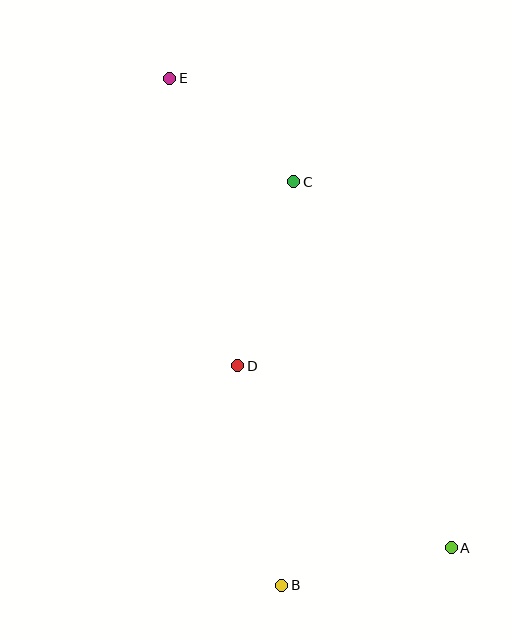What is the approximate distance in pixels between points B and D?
The distance between B and D is approximately 224 pixels.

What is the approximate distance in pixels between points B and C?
The distance between B and C is approximately 404 pixels.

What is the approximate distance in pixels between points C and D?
The distance between C and D is approximately 192 pixels.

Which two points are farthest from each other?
Points A and E are farthest from each other.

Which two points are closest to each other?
Points C and E are closest to each other.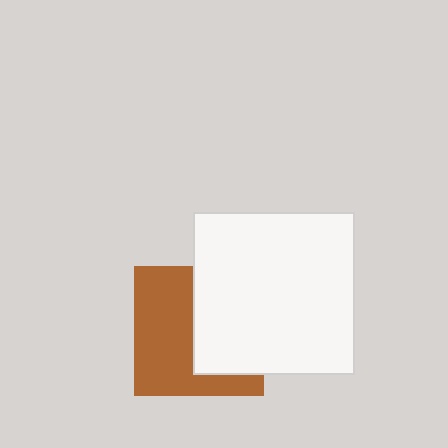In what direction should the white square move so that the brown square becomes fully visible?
The white square should move right. That is the shortest direction to clear the overlap and leave the brown square fully visible.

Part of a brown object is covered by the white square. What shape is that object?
It is a square.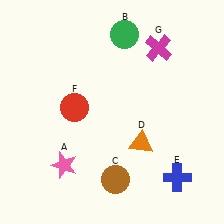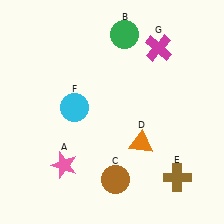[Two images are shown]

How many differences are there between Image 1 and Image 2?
There are 2 differences between the two images.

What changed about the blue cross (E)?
In Image 1, E is blue. In Image 2, it changed to brown.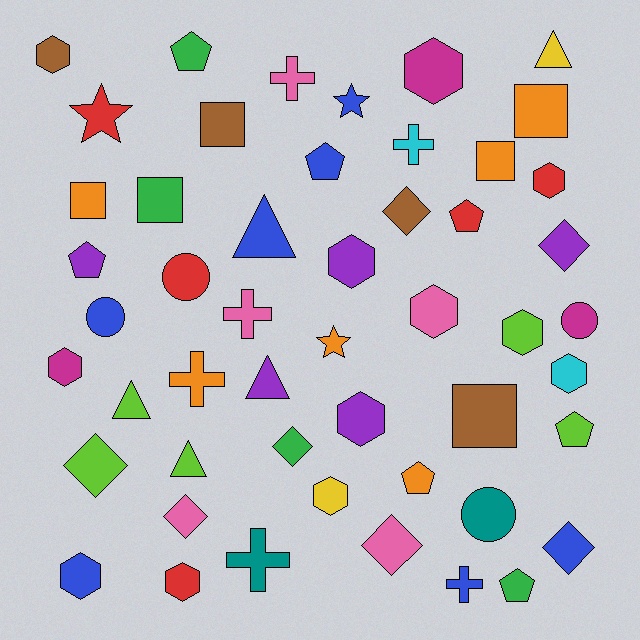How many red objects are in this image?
There are 5 red objects.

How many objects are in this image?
There are 50 objects.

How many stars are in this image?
There are 3 stars.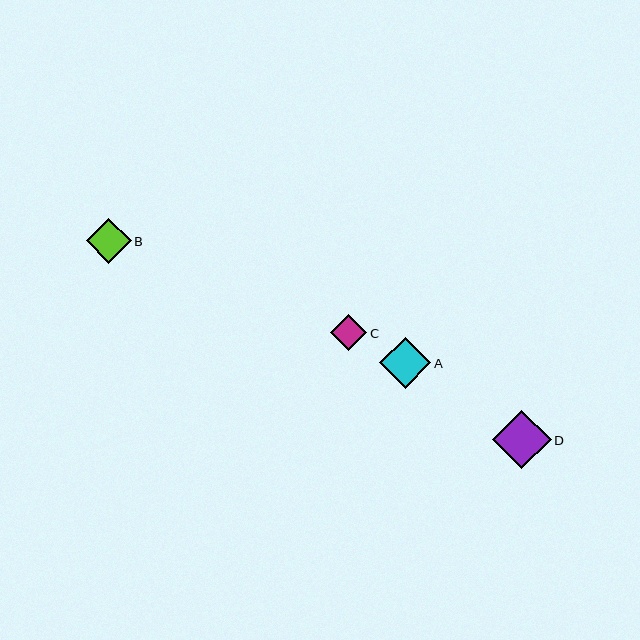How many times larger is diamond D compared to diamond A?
Diamond D is approximately 1.1 times the size of diamond A.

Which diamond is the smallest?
Diamond C is the smallest with a size of approximately 36 pixels.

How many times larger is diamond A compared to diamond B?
Diamond A is approximately 1.1 times the size of diamond B.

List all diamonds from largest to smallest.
From largest to smallest: D, A, B, C.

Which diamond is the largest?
Diamond D is the largest with a size of approximately 58 pixels.